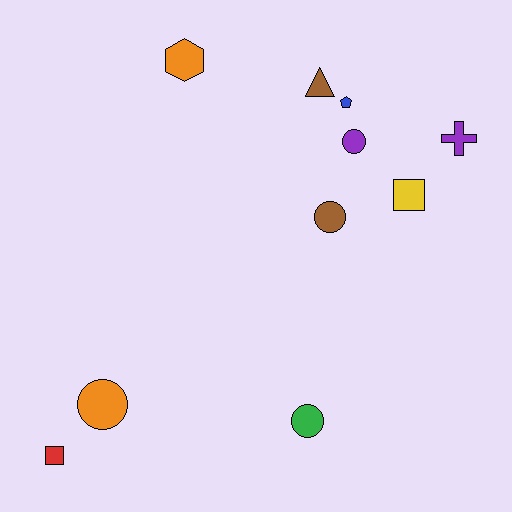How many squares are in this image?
There are 2 squares.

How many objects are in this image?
There are 10 objects.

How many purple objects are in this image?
There are 2 purple objects.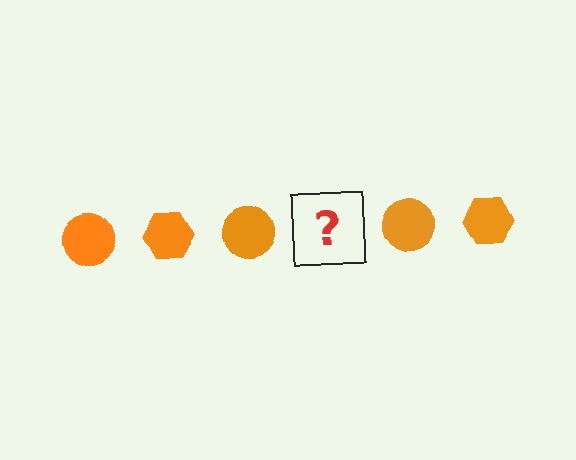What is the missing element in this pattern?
The missing element is an orange hexagon.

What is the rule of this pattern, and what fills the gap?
The rule is that the pattern cycles through circle, hexagon shapes in orange. The gap should be filled with an orange hexagon.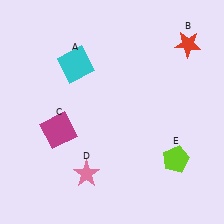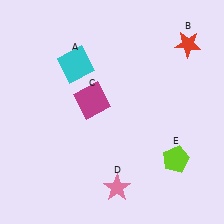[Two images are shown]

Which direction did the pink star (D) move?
The pink star (D) moved right.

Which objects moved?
The objects that moved are: the magenta square (C), the pink star (D).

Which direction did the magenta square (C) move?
The magenta square (C) moved right.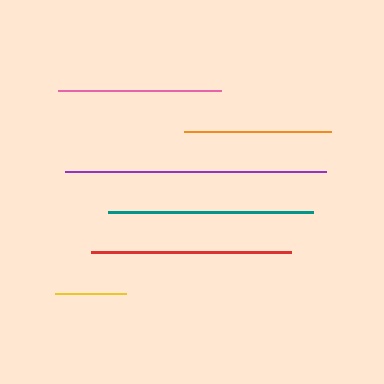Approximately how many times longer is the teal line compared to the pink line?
The teal line is approximately 1.3 times the length of the pink line.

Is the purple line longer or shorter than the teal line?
The purple line is longer than the teal line.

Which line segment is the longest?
The purple line is the longest at approximately 261 pixels.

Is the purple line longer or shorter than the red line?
The purple line is longer than the red line.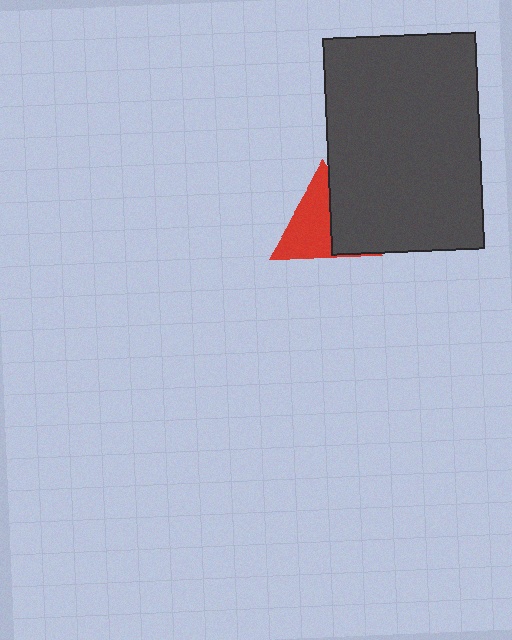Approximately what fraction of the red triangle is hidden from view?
Roughly 41% of the red triangle is hidden behind the dark gray rectangle.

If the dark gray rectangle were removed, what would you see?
You would see the complete red triangle.